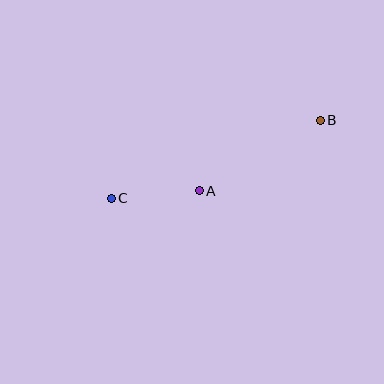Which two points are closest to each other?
Points A and C are closest to each other.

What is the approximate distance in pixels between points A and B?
The distance between A and B is approximately 140 pixels.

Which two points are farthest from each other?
Points B and C are farthest from each other.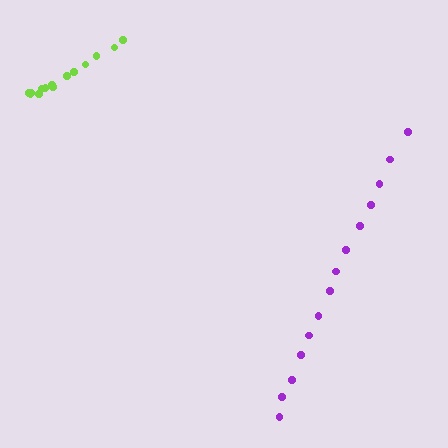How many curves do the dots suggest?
There are 2 distinct paths.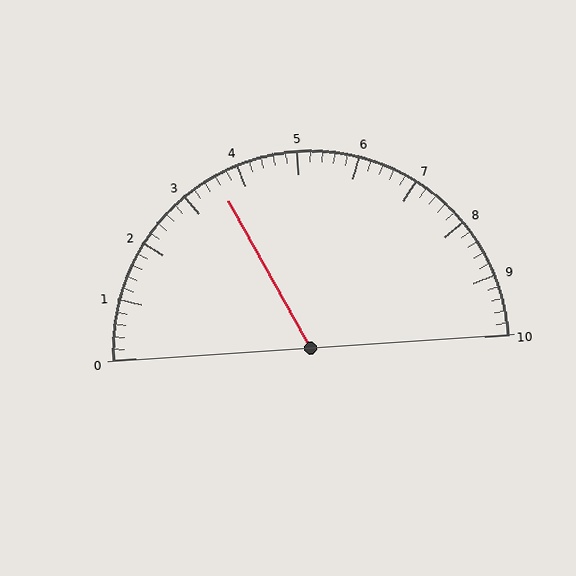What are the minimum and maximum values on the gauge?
The gauge ranges from 0 to 10.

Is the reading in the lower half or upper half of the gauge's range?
The reading is in the lower half of the range (0 to 10).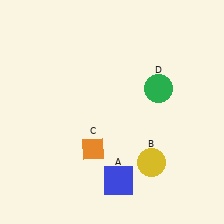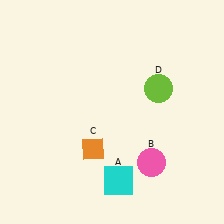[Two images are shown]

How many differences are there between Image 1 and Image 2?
There are 3 differences between the two images.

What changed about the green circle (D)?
In Image 1, D is green. In Image 2, it changed to lime.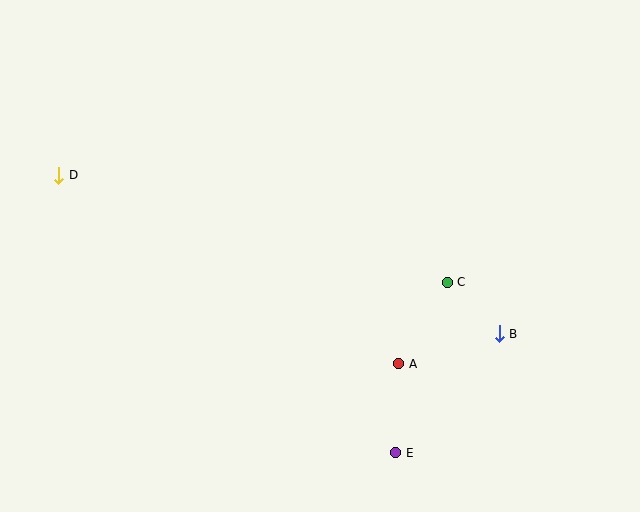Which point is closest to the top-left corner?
Point D is closest to the top-left corner.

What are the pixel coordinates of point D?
Point D is at (59, 175).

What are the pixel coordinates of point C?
Point C is at (447, 282).